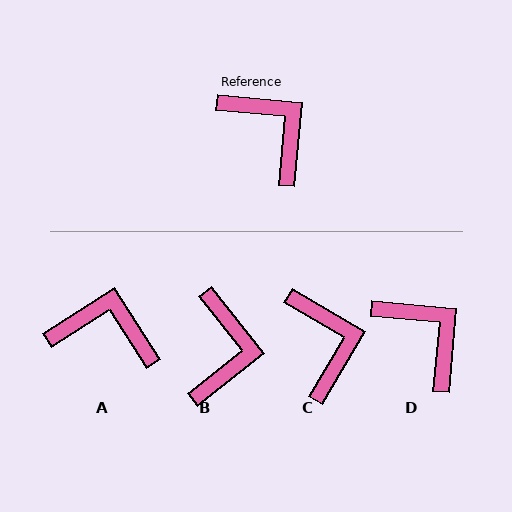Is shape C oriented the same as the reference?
No, it is off by about 25 degrees.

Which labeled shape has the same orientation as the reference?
D.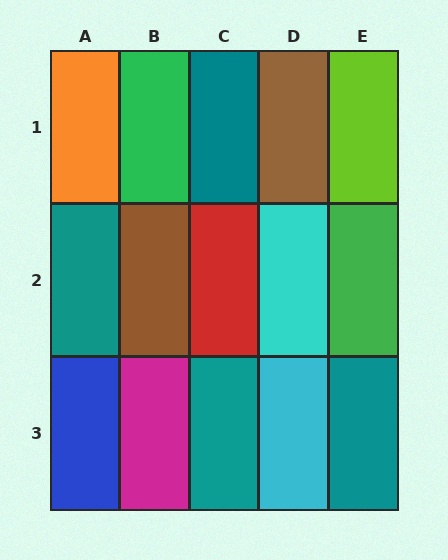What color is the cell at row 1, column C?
Teal.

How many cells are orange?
1 cell is orange.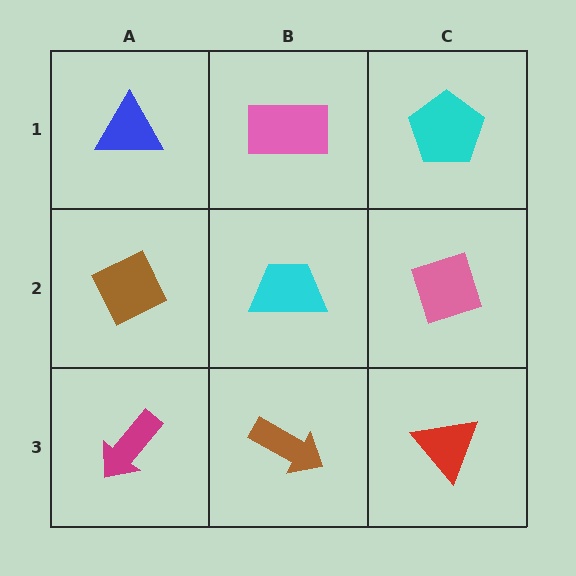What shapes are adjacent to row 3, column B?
A cyan trapezoid (row 2, column B), a magenta arrow (row 3, column A), a red triangle (row 3, column C).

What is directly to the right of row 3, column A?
A brown arrow.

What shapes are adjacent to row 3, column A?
A brown diamond (row 2, column A), a brown arrow (row 3, column B).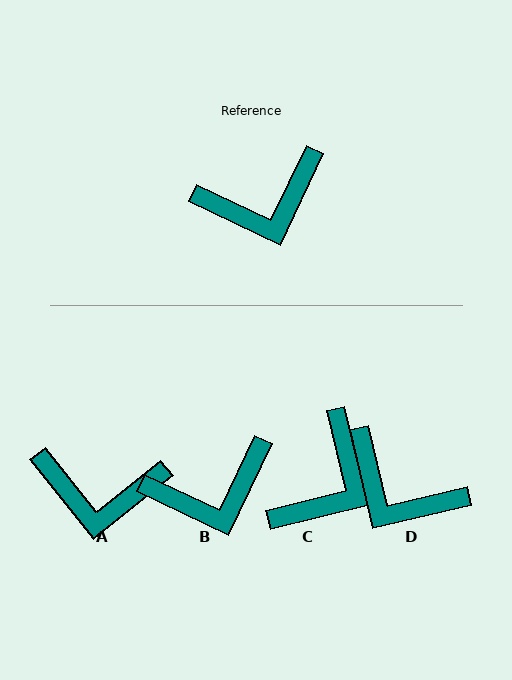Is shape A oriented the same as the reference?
No, it is off by about 26 degrees.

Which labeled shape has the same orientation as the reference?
B.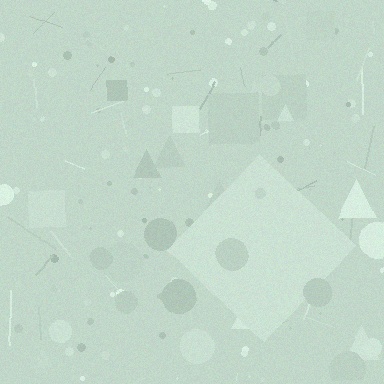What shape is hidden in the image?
A diamond is hidden in the image.